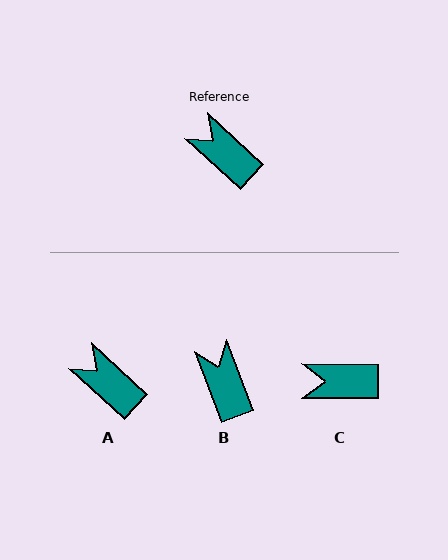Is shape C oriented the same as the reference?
No, it is off by about 42 degrees.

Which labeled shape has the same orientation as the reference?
A.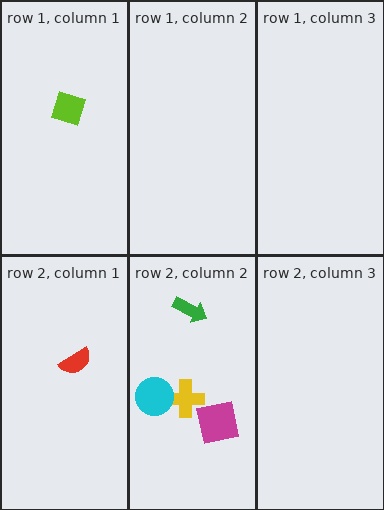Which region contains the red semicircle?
The row 2, column 1 region.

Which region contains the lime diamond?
The row 1, column 1 region.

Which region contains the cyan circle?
The row 2, column 2 region.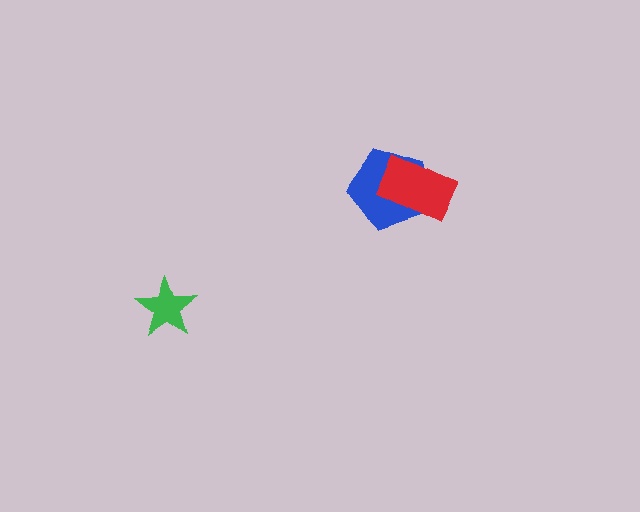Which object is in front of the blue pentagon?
The red rectangle is in front of the blue pentagon.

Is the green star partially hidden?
No, no other shape covers it.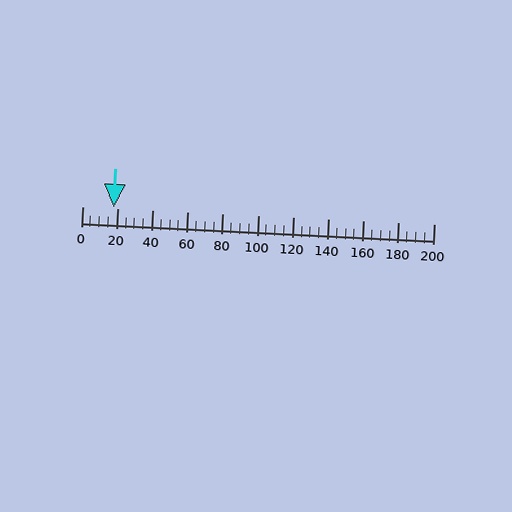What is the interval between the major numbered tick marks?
The major tick marks are spaced 20 units apart.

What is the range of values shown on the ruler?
The ruler shows values from 0 to 200.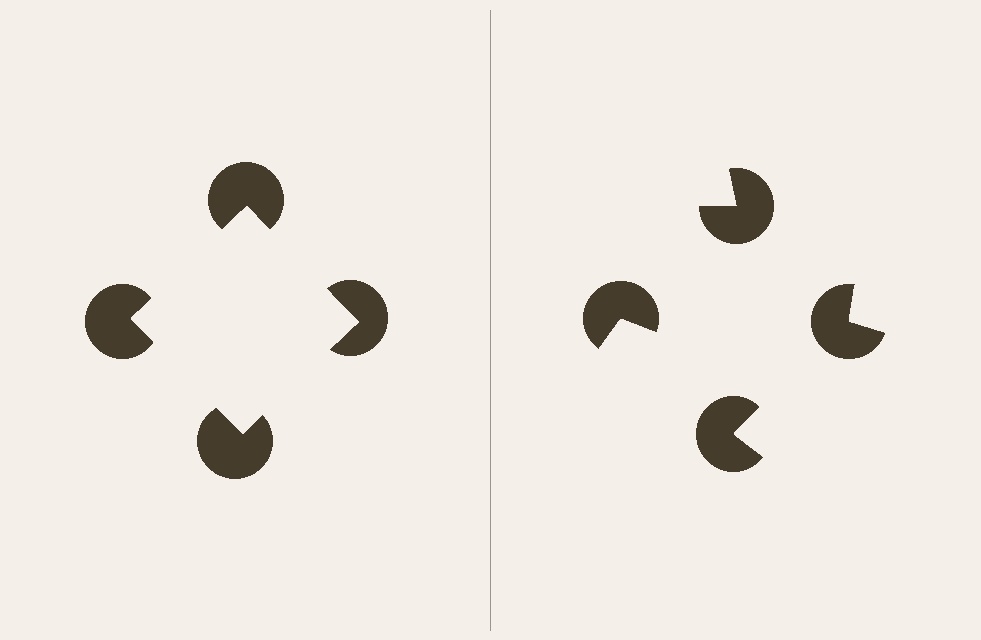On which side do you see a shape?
An illusory square appears on the left side. On the right side the wedge cuts are rotated, so no coherent shape forms.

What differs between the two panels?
The pac-man discs are positioned identically on both sides; only the wedge orientations differ. On the left they align to a square; on the right they are misaligned.